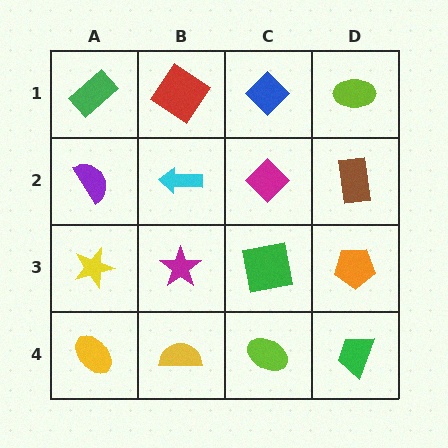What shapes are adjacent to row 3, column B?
A cyan arrow (row 2, column B), a yellow semicircle (row 4, column B), a yellow star (row 3, column A), a green square (row 3, column C).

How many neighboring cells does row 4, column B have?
3.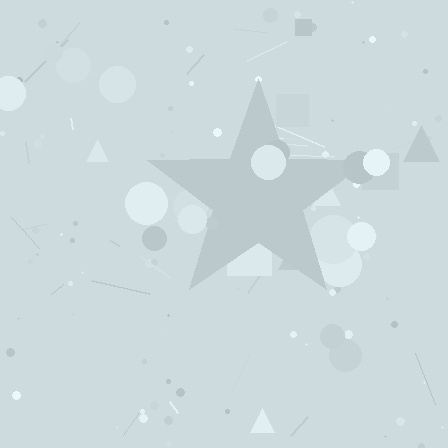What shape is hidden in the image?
A star is hidden in the image.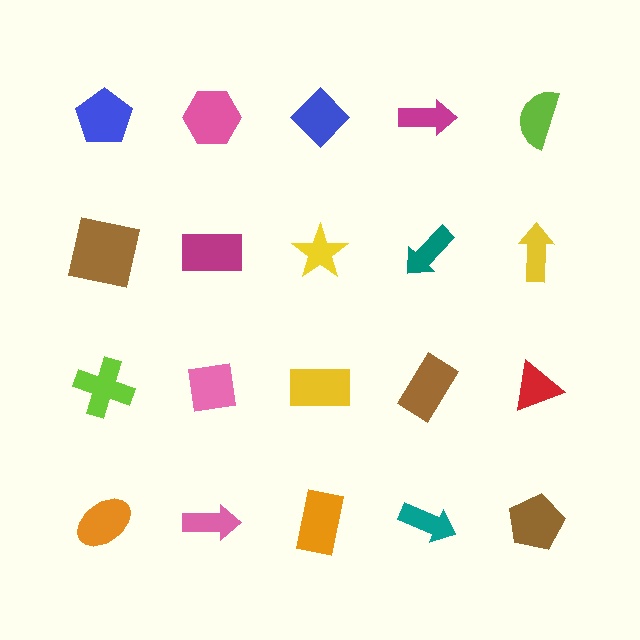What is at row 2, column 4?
A teal arrow.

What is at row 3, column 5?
A red triangle.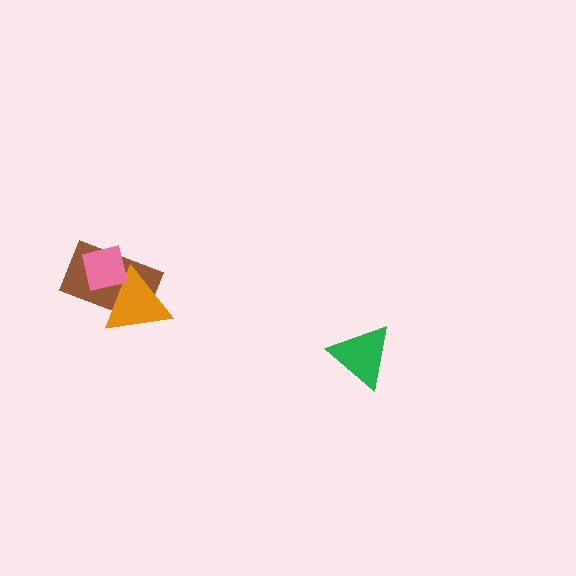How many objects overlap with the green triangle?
0 objects overlap with the green triangle.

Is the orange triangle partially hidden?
Yes, it is partially covered by another shape.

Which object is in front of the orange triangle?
The pink square is in front of the orange triangle.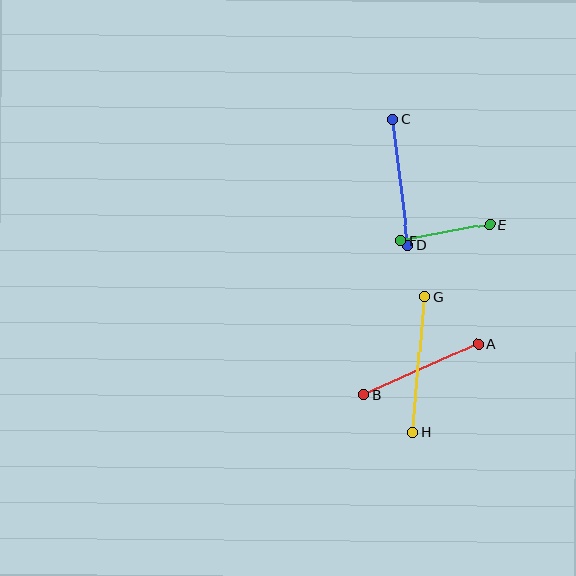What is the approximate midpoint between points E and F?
The midpoint is at approximately (445, 233) pixels.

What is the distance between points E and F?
The distance is approximately 90 pixels.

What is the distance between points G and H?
The distance is approximately 136 pixels.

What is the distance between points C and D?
The distance is approximately 127 pixels.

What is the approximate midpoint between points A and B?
The midpoint is at approximately (421, 369) pixels.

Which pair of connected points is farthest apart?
Points G and H are farthest apart.